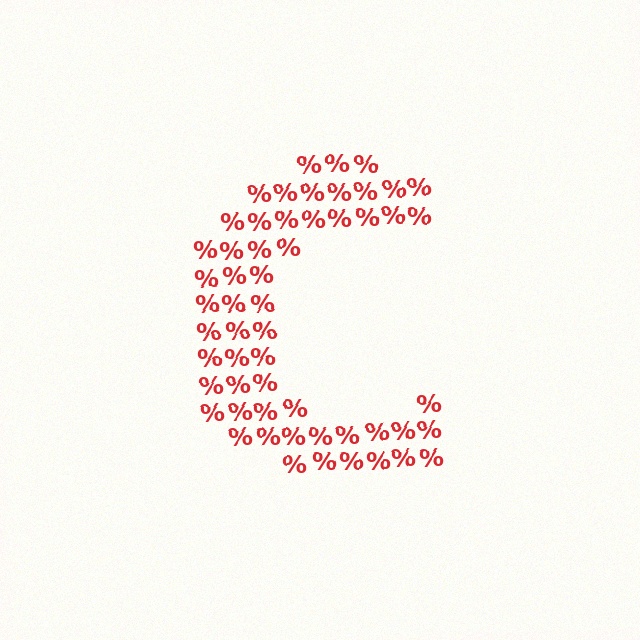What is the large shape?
The large shape is the letter C.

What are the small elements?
The small elements are percent signs.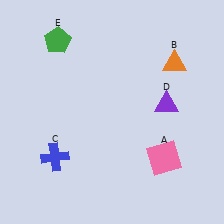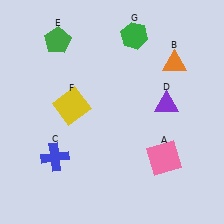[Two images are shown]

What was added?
A yellow square (F), a green hexagon (G) were added in Image 2.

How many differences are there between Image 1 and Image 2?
There are 2 differences between the two images.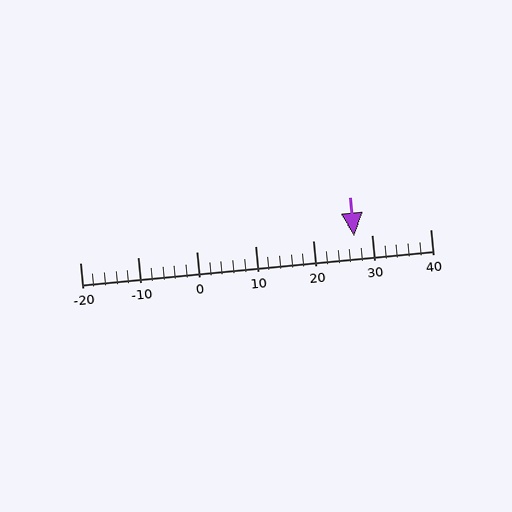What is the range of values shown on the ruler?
The ruler shows values from -20 to 40.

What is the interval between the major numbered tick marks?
The major tick marks are spaced 10 units apart.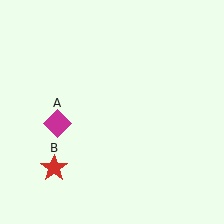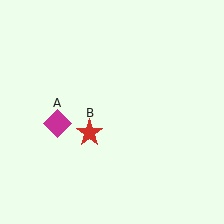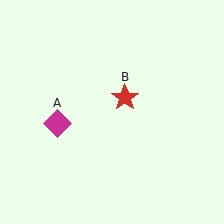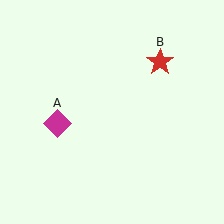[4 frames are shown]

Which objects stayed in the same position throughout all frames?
Magenta diamond (object A) remained stationary.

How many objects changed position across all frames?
1 object changed position: red star (object B).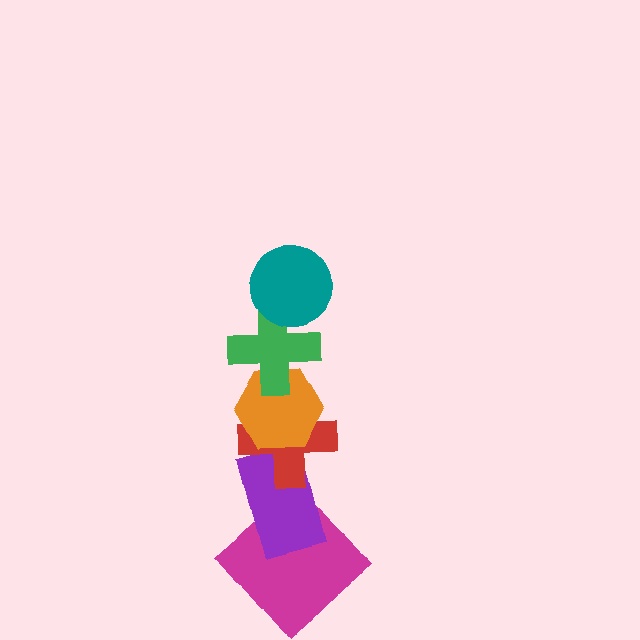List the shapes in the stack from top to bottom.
From top to bottom: the teal circle, the green cross, the orange hexagon, the red cross, the purple rectangle, the magenta diamond.